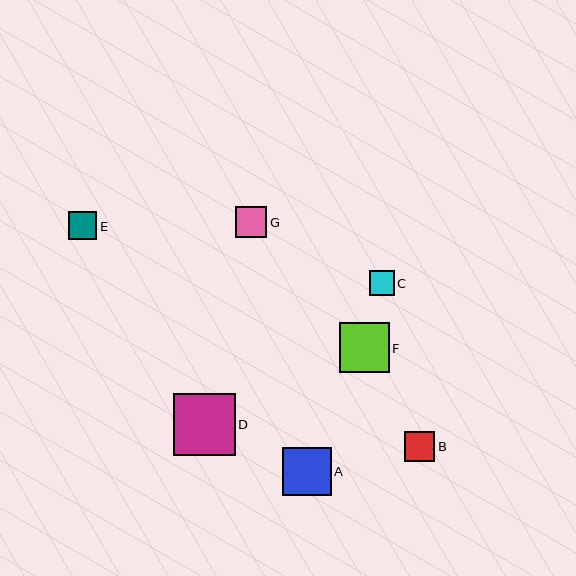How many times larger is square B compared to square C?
Square B is approximately 1.2 times the size of square C.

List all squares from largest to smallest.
From largest to smallest: D, F, A, G, B, E, C.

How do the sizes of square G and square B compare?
Square G and square B are approximately the same size.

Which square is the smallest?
Square C is the smallest with a size of approximately 24 pixels.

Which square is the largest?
Square D is the largest with a size of approximately 62 pixels.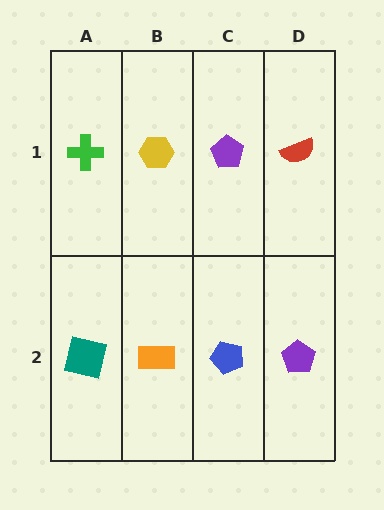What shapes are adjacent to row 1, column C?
A blue pentagon (row 2, column C), a yellow hexagon (row 1, column B), a red semicircle (row 1, column D).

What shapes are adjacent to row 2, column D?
A red semicircle (row 1, column D), a blue pentagon (row 2, column C).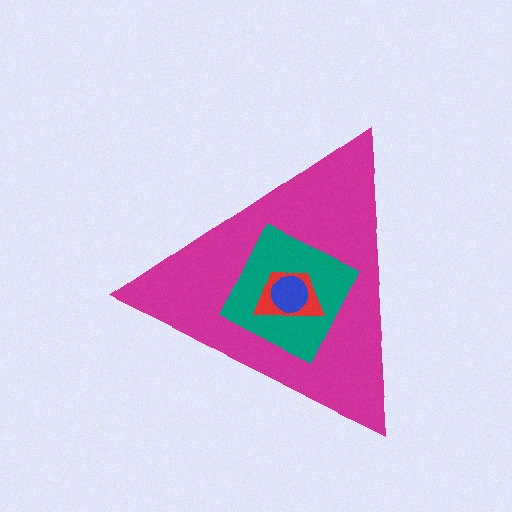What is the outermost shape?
The magenta triangle.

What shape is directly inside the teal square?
The red trapezoid.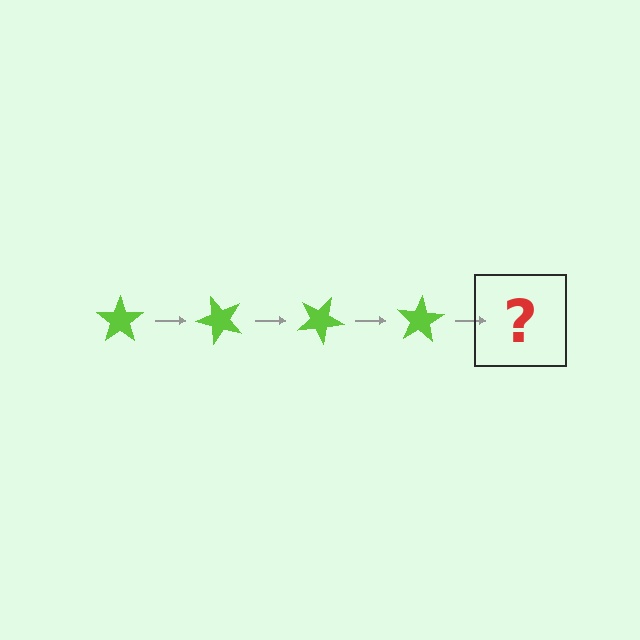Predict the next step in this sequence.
The next step is a lime star rotated 200 degrees.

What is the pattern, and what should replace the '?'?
The pattern is that the star rotates 50 degrees each step. The '?' should be a lime star rotated 200 degrees.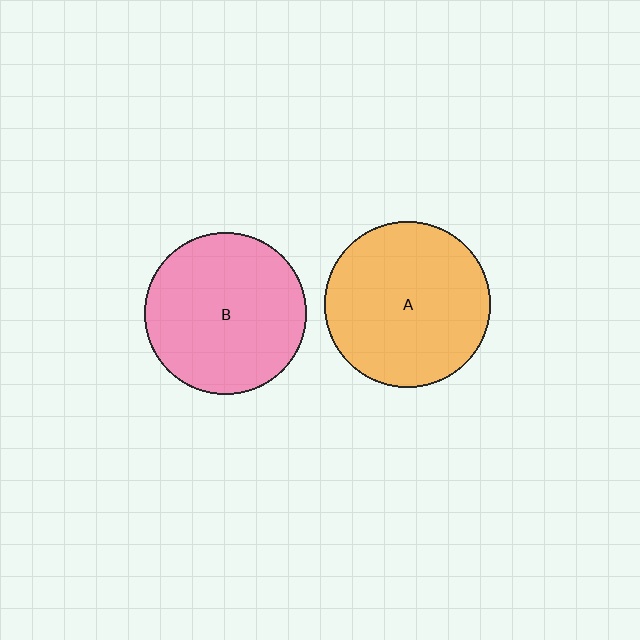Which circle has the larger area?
Circle A (orange).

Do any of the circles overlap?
No, none of the circles overlap.